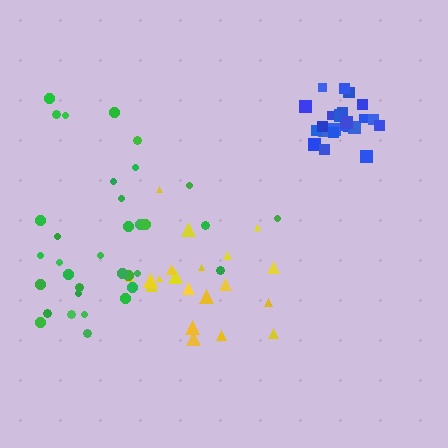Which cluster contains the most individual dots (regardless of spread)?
Green (35).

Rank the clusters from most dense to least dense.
blue, yellow, green.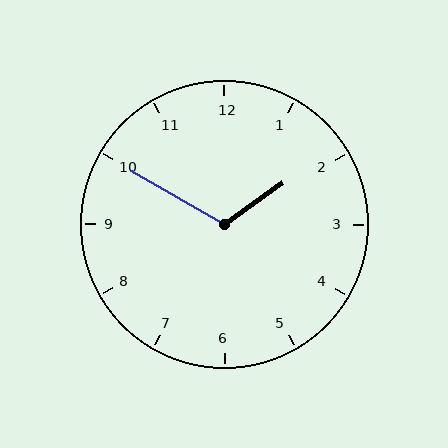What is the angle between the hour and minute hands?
Approximately 115 degrees.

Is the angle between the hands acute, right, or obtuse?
It is obtuse.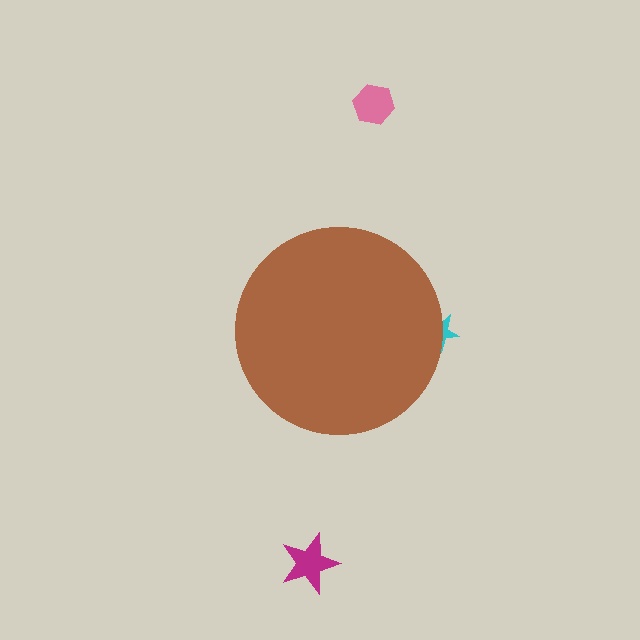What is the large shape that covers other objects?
A brown circle.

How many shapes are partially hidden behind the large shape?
1 shape is partially hidden.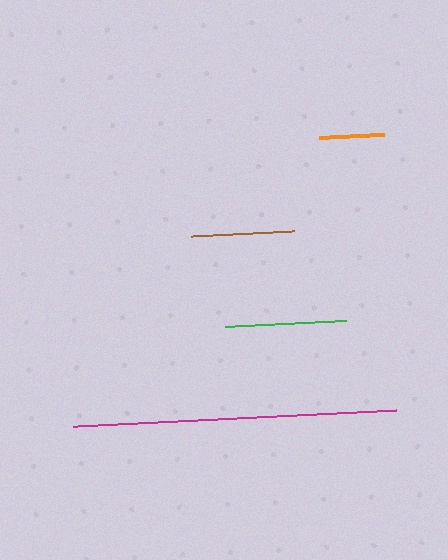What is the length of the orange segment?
The orange segment is approximately 64 pixels long.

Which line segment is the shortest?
The orange line is the shortest at approximately 64 pixels.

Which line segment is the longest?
The magenta line is the longest at approximately 323 pixels.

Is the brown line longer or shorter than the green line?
The green line is longer than the brown line.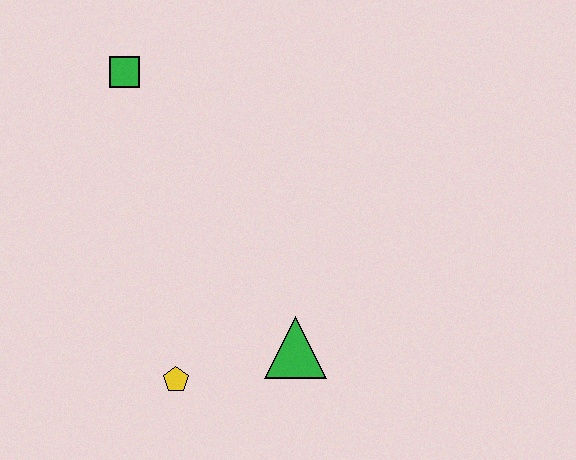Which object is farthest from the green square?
The green triangle is farthest from the green square.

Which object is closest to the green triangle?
The yellow pentagon is closest to the green triangle.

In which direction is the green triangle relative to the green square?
The green triangle is below the green square.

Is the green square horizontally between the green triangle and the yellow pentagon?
No